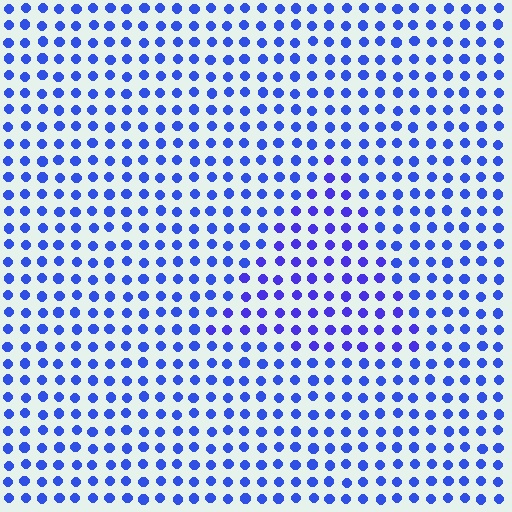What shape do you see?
I see a triangle.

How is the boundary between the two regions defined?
The boundary is defined purely by a slight shift in hue (about 19 degrees). Spacing, size, and orientation are identical on both sides.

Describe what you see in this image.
The image is filled with small blue elements in a uniform arrangement. A triangle-shaped region is visible where the elements are tinted to a slightly different hue, forming a subtle color boundary.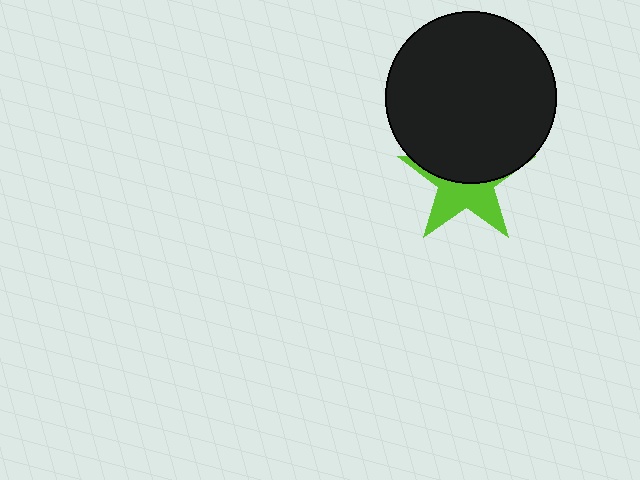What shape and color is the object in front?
The object in front is a black circle.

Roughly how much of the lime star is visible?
About half of it is visible (roughly 46%).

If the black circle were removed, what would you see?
You would see the complete lime star.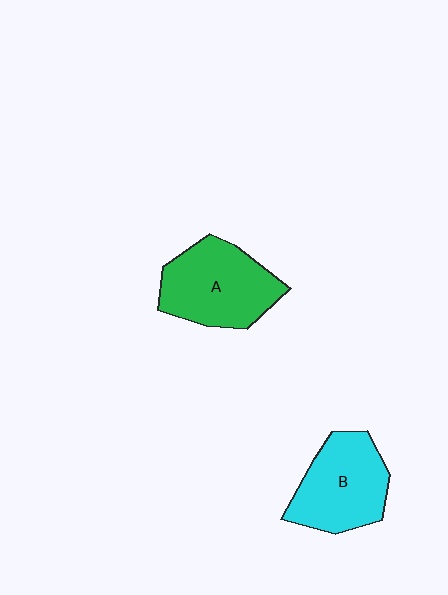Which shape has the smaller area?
Shape B (cyan).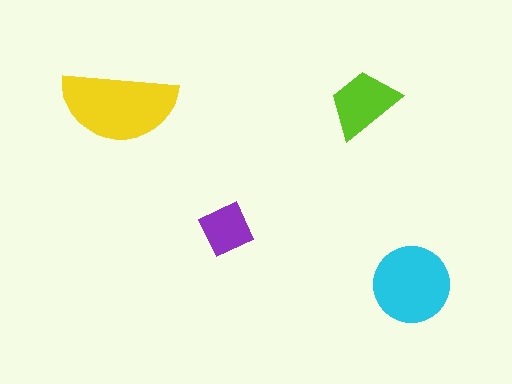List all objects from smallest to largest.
The purple diamond, the lime trapezoid, the cyan circle, the yellow semicircle.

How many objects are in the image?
There are 4 objects in the image.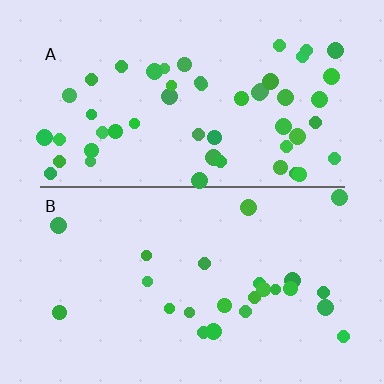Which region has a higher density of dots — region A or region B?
A (the top).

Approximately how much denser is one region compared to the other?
Approximately 2.1× — region A over region B.